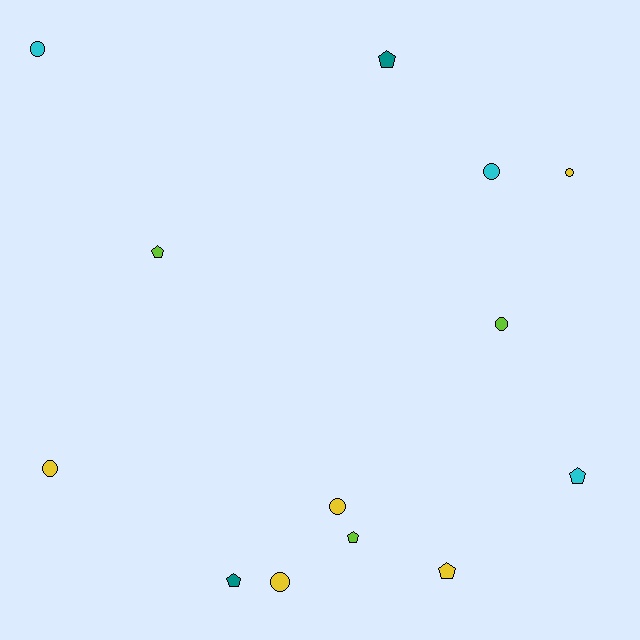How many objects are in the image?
There are 13 objects.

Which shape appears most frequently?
Circle, with 7 objects.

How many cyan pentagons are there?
There is 1 cyan pentagon.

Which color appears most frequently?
Yellow, with 5 objects.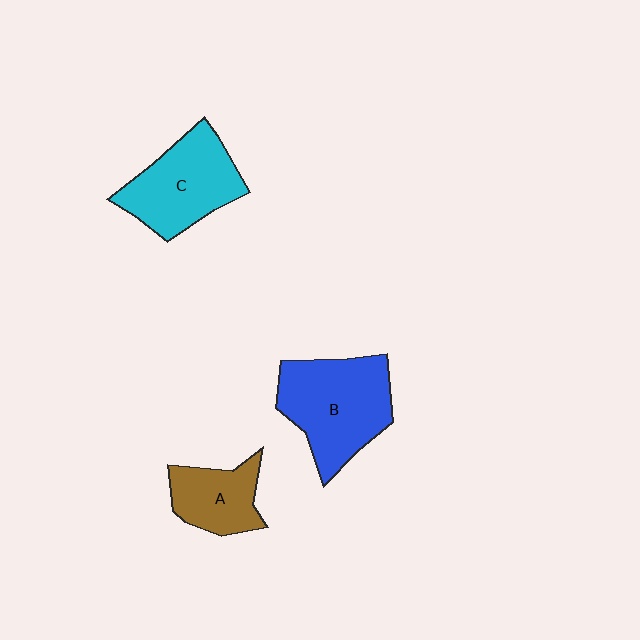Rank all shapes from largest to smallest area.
From largest to smallest: B (blue), C (cyan), A (brown).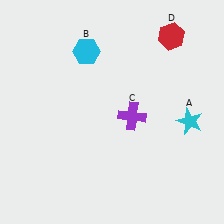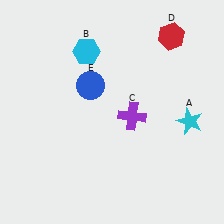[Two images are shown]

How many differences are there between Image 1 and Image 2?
There is 1 difference between the two images.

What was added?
A blue circle (E) was added in Image 2.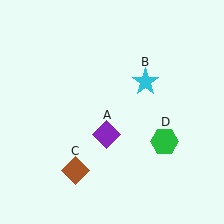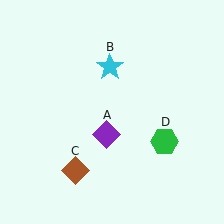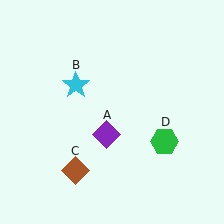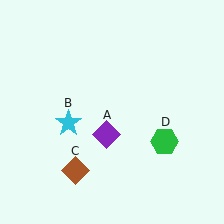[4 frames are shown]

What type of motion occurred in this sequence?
The cyan star (object B) rotated counterclockwise around the center of the scene.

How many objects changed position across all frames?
1 object changed position: cyan star (object B).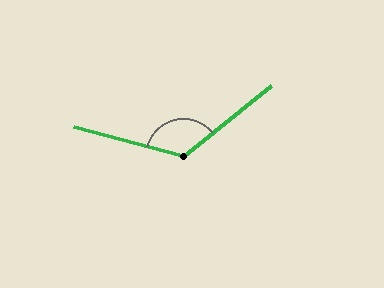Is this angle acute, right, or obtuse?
It is obtuse.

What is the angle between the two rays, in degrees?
Approximately 126 degrees.